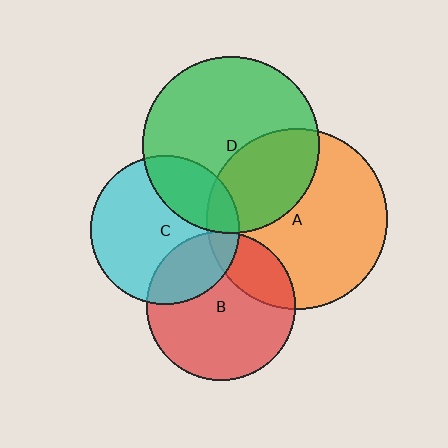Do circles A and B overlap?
Yes.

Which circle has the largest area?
Circle A (orange).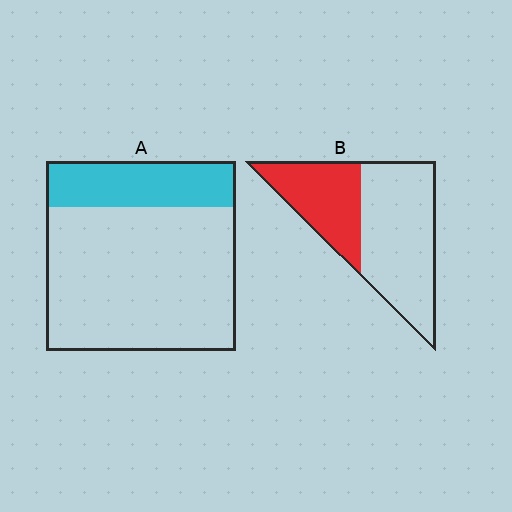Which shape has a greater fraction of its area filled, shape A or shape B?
Shape B.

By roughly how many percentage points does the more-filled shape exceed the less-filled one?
By roughly 15 percentage points (B over A).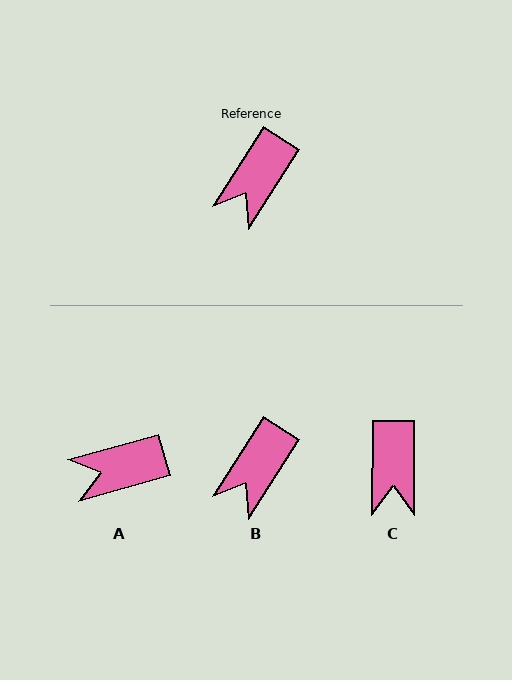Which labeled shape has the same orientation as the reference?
B.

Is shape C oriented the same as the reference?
No, it is off by about 32 degrees.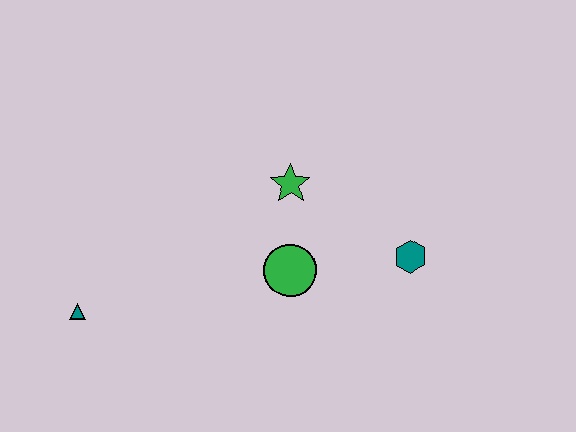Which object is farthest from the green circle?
The teal triangle is farthest from the green circle.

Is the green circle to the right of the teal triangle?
Yes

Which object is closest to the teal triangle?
The green circle is closest to the teal triangle.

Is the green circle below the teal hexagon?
Yes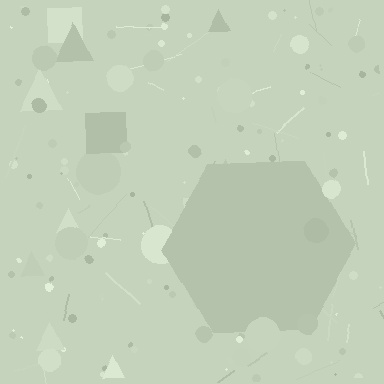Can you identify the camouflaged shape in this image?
The camouflaged shape is a hexagon.